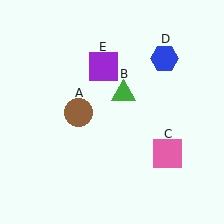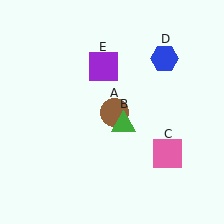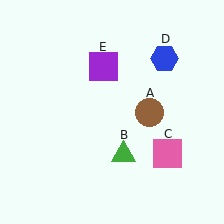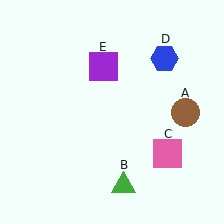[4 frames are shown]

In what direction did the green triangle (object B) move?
The green triangle (object B) moved down.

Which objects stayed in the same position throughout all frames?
Pink square (object C) and blue hexagon (object D) and purple square (object E) remained stationary.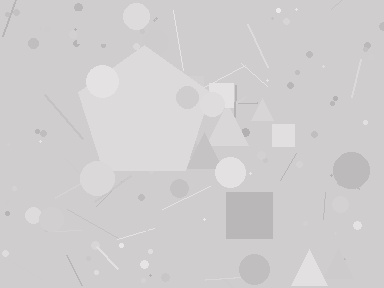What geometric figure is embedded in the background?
A pentagon is embedded in the background.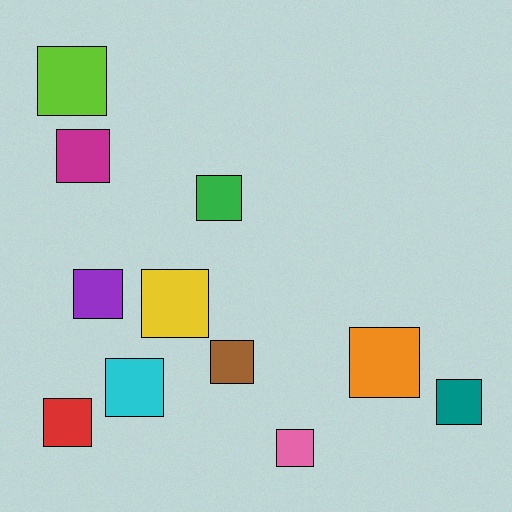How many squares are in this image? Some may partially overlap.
There are 11 squares.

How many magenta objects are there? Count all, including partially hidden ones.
There is 1 magenta object.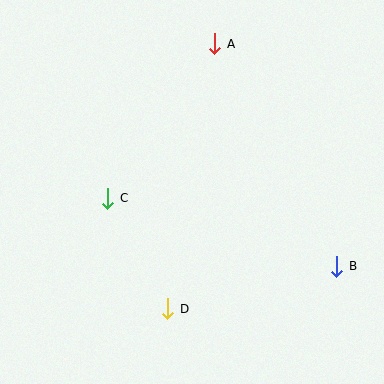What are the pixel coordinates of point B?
Point B is at (337, 266).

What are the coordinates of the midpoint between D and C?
The midpoint between D and C is at (138, 254).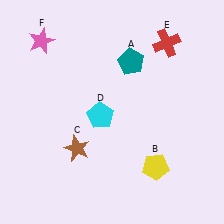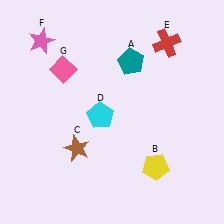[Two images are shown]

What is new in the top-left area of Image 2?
A pink diamond (G) was added in the top-left area of Image 2.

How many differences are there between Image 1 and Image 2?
There is 1 difference between the two images.